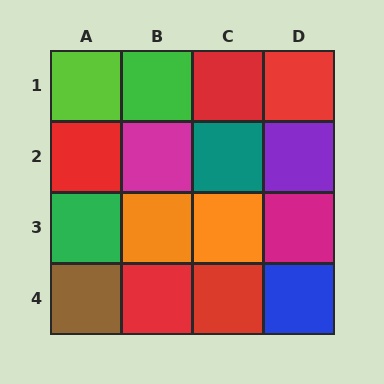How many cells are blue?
1 cell is blue.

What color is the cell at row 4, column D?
Blue.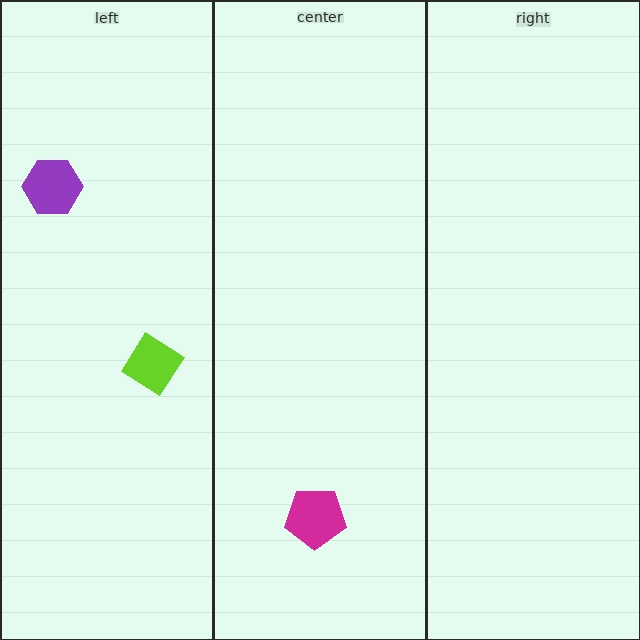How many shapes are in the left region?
2.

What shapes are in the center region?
The magenta pentagon.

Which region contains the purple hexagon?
The left region.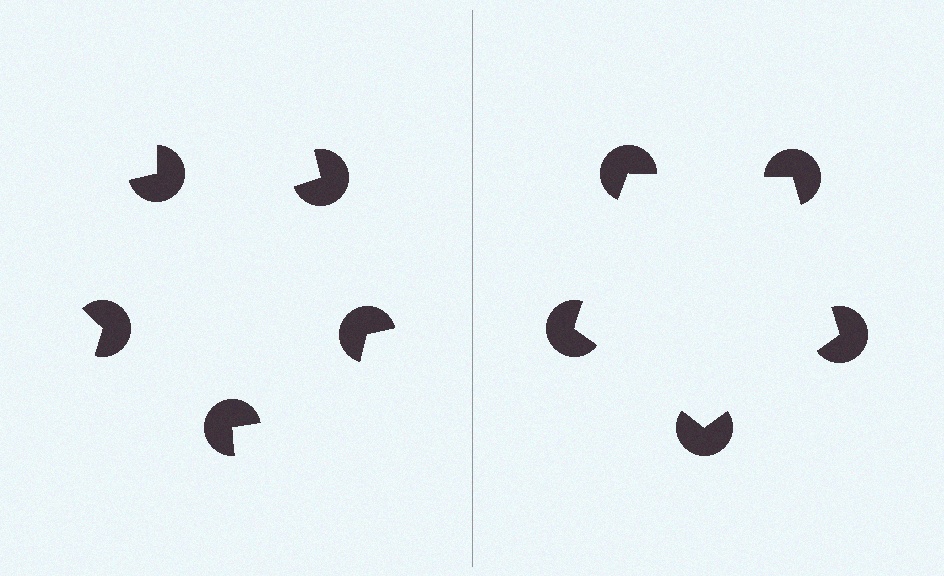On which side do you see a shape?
An illusory pentagon appears on the right side. On the left side the wedge cuts are rotated, so no coherent shape forms.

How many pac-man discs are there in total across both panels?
10 — 5 on each side.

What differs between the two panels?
The pac-man discs are positioned identically on both sides; only the wedge orientations differ. On the right they align to a pentagon; on the left they are misaligned.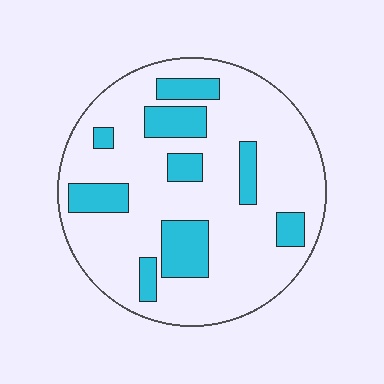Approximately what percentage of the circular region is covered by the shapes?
Approximately 20%.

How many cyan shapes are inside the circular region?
9.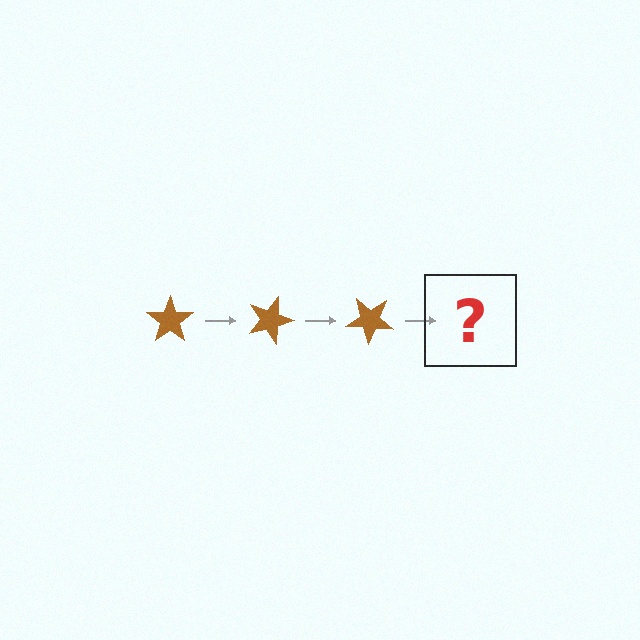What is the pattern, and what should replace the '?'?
The pattern is that the star rotates 20 degrees each step. The '?' should be a brown star rotated 60 degrees.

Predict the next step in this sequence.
The next step is a brown star rotated 60 degrees.